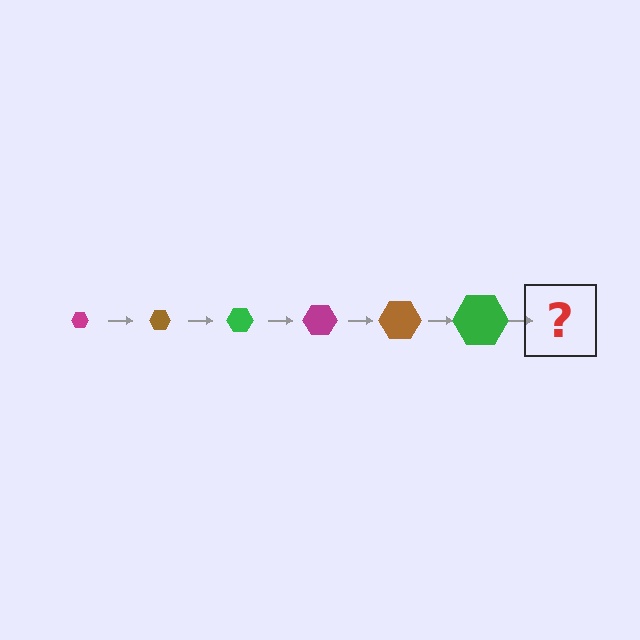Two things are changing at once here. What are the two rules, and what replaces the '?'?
The two rules are that the hexagon grows larger each step and the color cycles through magenta, brown, and green. The '?' should be a magenta hexagon, larger than the previous one.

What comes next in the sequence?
The next element should be a magenta hexagon, larger than the previous one.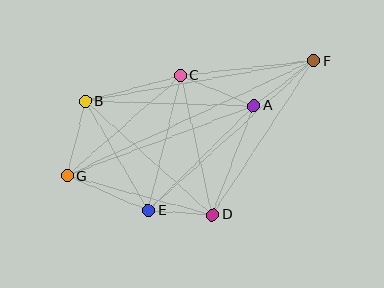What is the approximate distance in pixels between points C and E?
The distance between C and E is approximately 139 pixels.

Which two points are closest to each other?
Points D and E are closest to each other.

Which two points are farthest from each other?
Points F and G are farthest from each other.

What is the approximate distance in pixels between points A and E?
The distance between A and E is approximately 149 pixels.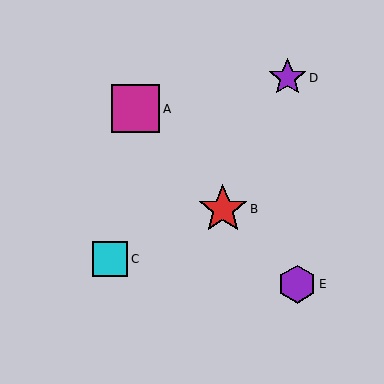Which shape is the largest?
The red star (labeled B) is the largest.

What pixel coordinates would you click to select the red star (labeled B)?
Click at (223, 209) to select the red star B.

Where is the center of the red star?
The center of the red star is at (223, 209).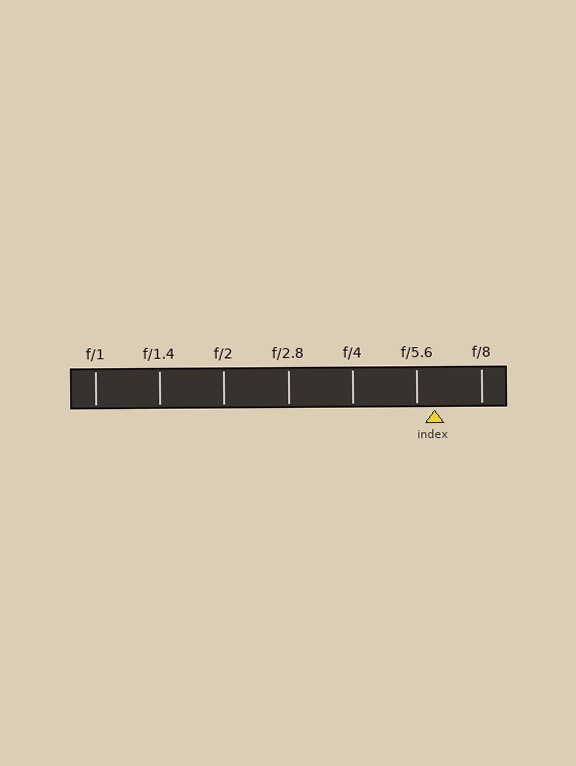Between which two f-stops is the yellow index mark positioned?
The index mark is between f/5.6 and f/8.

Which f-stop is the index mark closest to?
The index mark is closest to f/5.6.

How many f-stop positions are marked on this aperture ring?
There are 7 f-stop positions marked.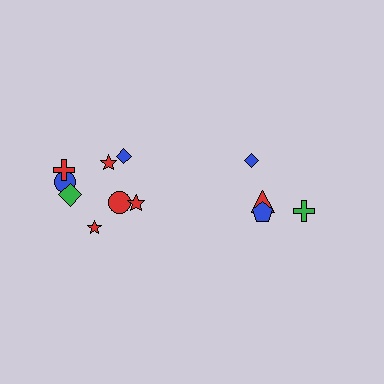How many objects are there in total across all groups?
There are 12 objects.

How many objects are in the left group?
There are 8 objects.